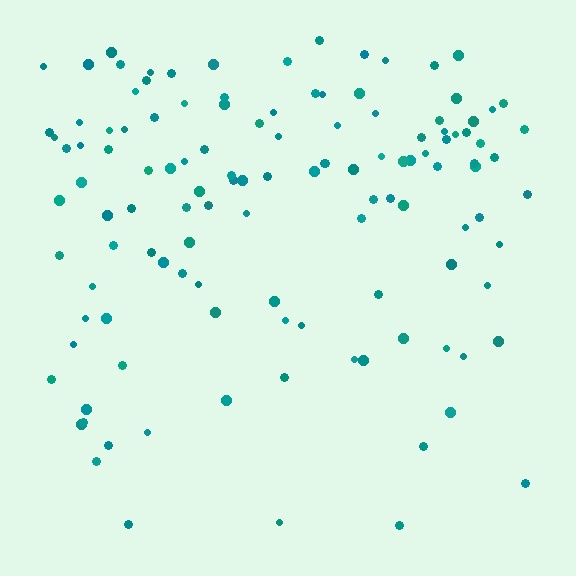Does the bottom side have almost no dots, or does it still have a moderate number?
Still a moderate number, just noticeably fewer than the top.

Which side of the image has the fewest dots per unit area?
The bottom.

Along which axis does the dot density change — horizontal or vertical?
Vertical.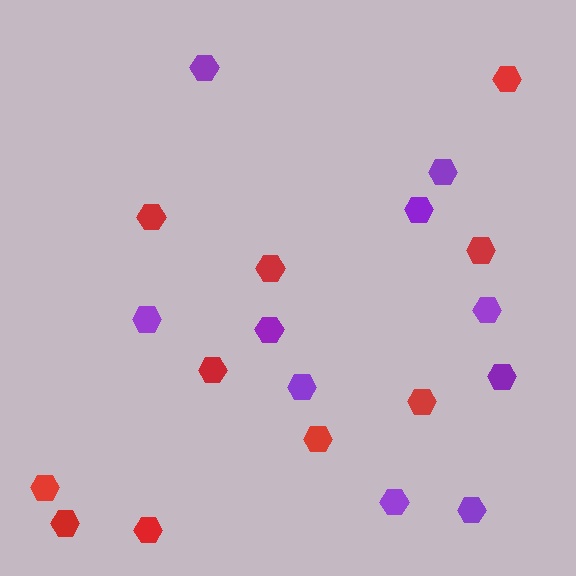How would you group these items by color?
There are 2 groups: one group of purple hexagons (10) and one group of red hexagons (10).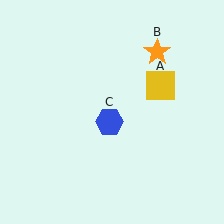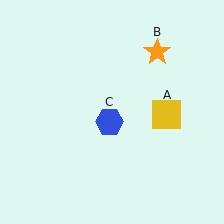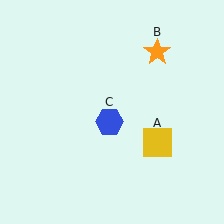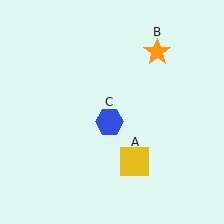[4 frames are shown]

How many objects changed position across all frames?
1 object changed position: yellow square (object A).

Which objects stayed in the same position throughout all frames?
Orange star (object B) and blue hexagon (object C) remained stationary.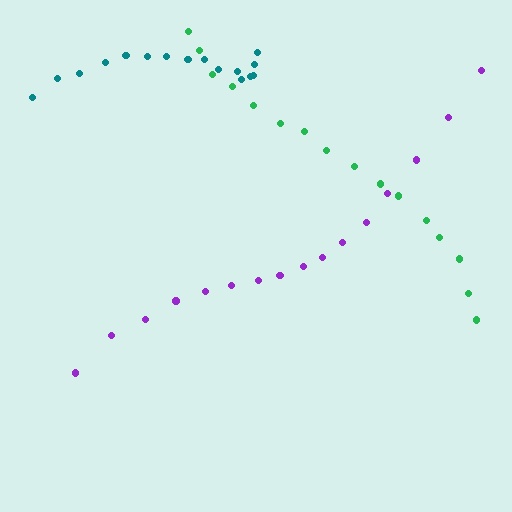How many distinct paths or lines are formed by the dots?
There are 3 distinct paths.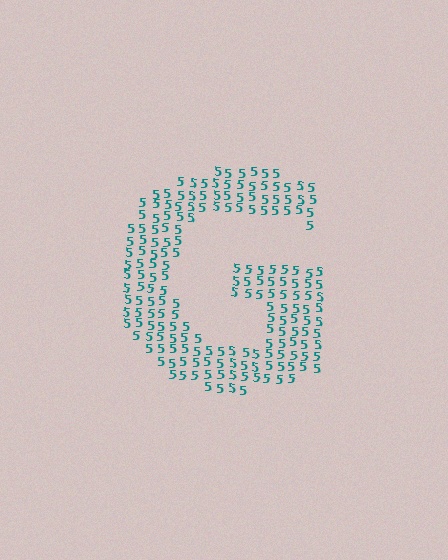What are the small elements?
The small elements are digit 5's.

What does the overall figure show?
The overall figure shows the letter G.